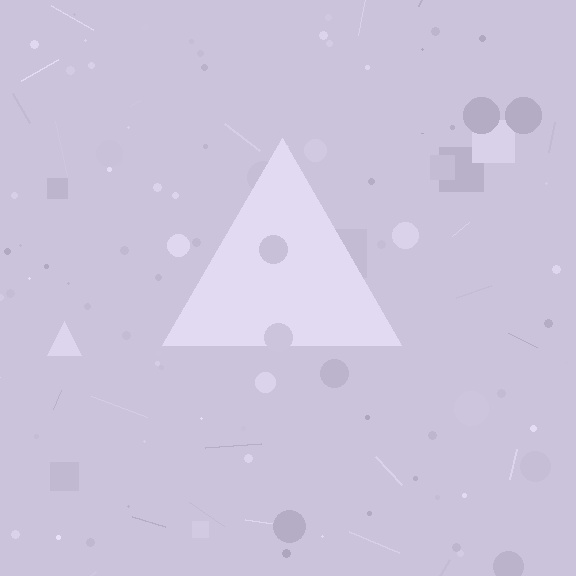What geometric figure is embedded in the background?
A triangle is embedded in the background.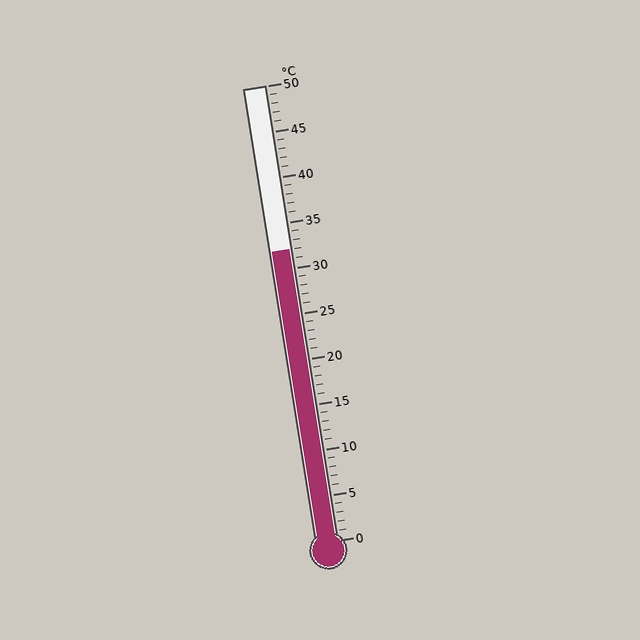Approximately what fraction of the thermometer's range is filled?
The thermometer is filled to approximately 65% of its range.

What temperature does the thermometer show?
The thermometer shows approximately 32°C.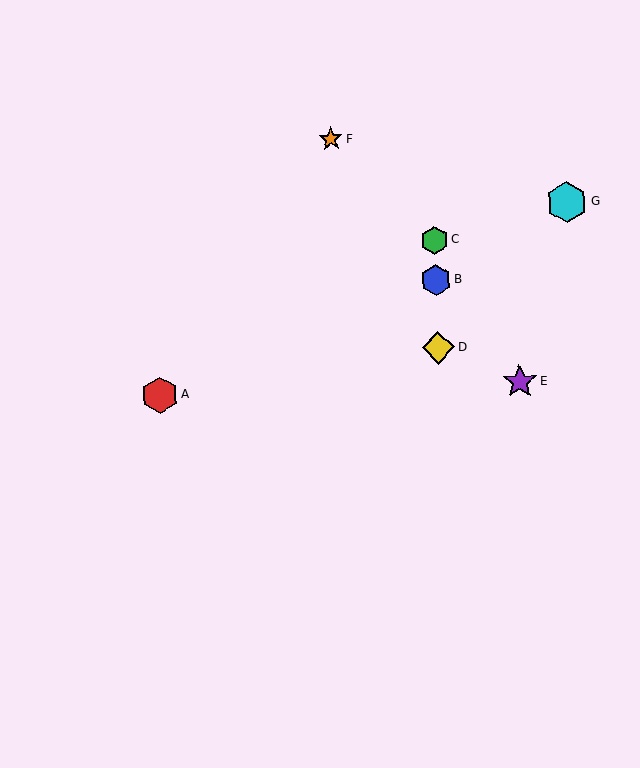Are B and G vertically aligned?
No, B is at x≈436 and G is at x≈567.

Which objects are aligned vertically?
Objects B, C, D are aligned vertically.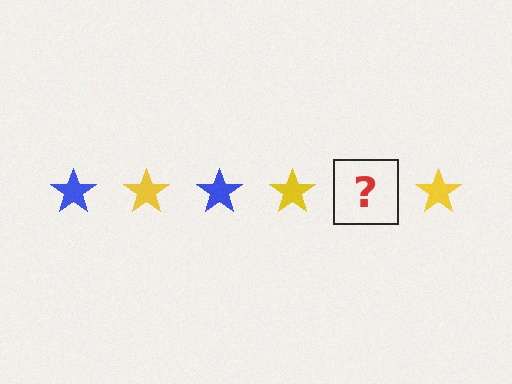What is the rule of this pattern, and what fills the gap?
The rule is that the pattern cycles through blue, yellow stars. The gap should be filled with a blue star.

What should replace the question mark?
The question mark should be replaced with a blue star.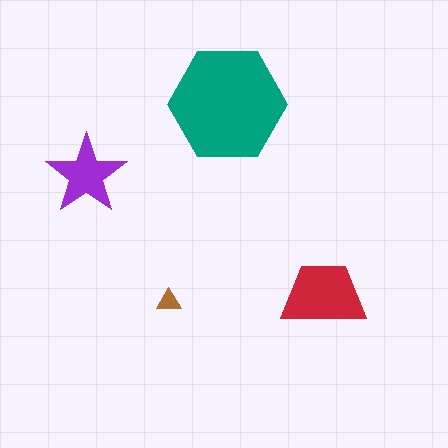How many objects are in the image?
There are 4 objects in the image.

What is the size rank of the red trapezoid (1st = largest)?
2nd.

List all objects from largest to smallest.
The teal hexagon, the red trapezoid, the purple star, the brown triangle.